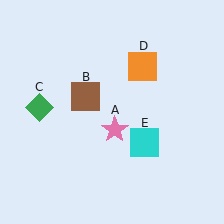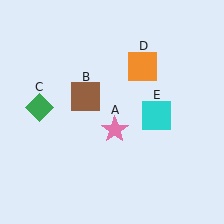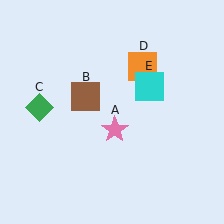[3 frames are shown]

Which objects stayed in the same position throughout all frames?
Pink star (object A) and brown square (object B) and green diamond (object C) and orange square (object D) remained stationary.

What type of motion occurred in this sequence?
The cyan square (object E) rotated counterclockwise around the center of the scene.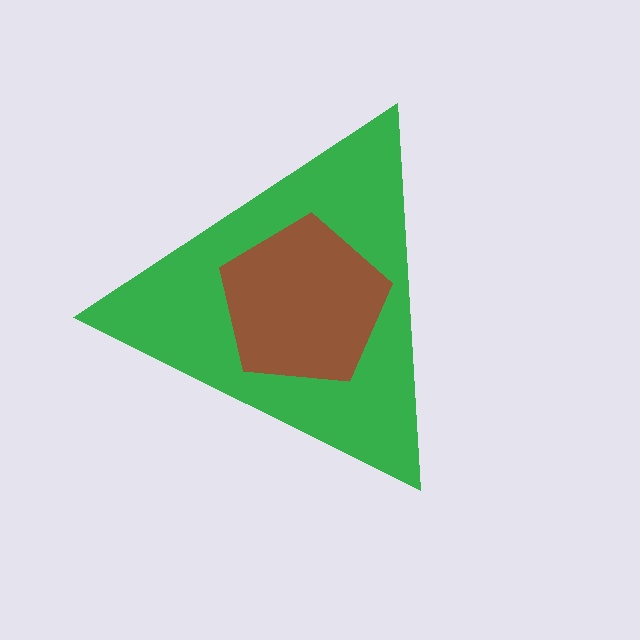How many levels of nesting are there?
2.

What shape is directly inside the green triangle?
The brown pentagon.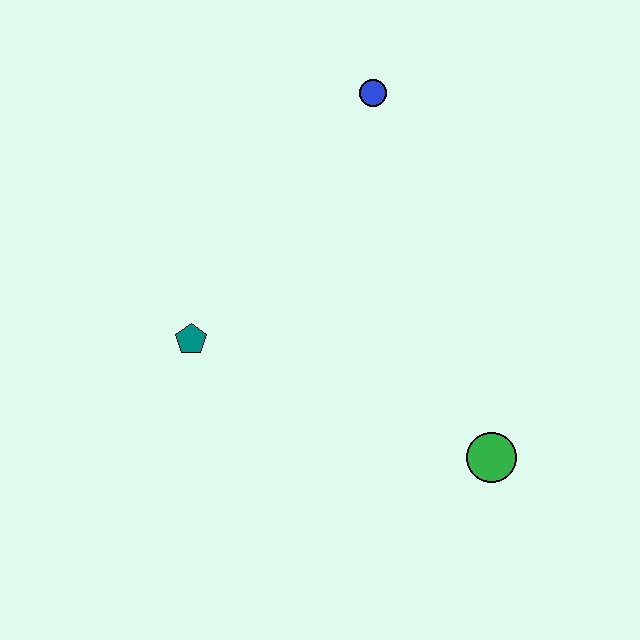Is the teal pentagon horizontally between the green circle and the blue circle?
No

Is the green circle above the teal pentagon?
No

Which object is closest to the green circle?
The teal pentagon is closest to the green circle.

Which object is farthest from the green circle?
The blue circle is farthest from the green circle.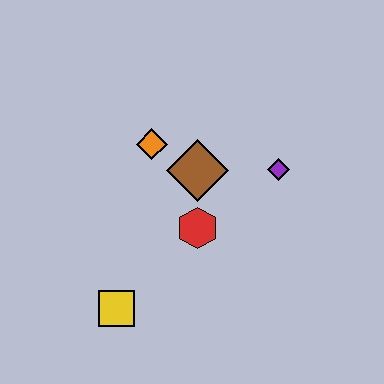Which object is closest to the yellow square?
The red hexagon is closest to the yellow square.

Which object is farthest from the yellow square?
The purple diamond is farthest from the yellow square.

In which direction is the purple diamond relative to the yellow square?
The purple diamond is to the right of the yellow square.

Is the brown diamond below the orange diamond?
Yes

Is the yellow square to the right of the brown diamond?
No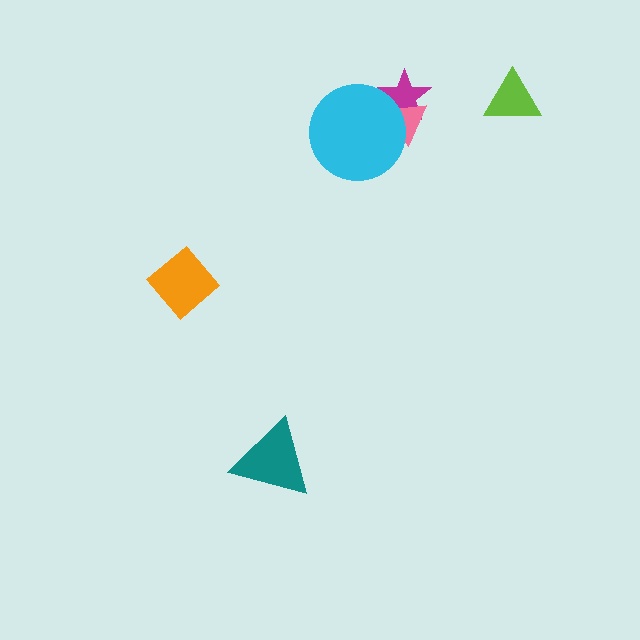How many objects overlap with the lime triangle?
0 objects overlap with the lime triangle.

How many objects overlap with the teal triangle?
0 objects overlap with the teal triangle.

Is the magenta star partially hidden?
Yes, it is partially covered by another shape.